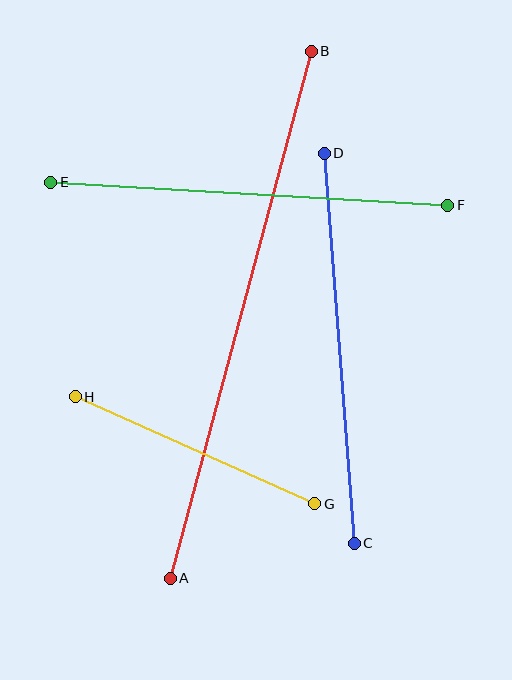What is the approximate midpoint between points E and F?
The midpoint is at approximately (249, 194) pixels.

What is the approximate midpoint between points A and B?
The midpoint is at approximately (241, 315) pixels.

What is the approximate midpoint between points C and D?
The midpoint is at approximately (339, 348) pixels.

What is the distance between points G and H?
The distance is approximately 262 pixels.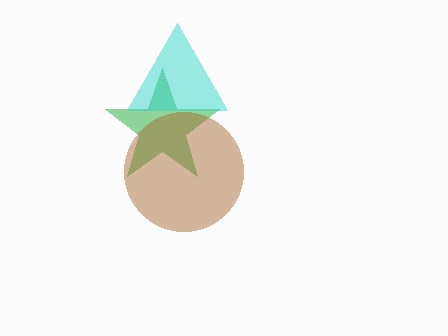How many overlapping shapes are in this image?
There are 3 overlapping shapes in the image.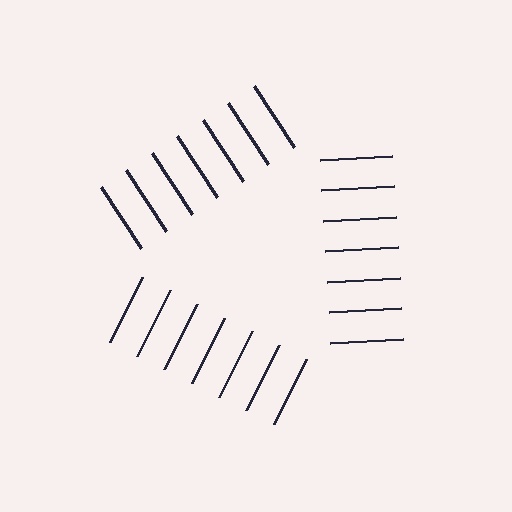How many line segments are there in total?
21 — 7 along each of the 3 edges.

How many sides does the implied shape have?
3 sides — the line-ends trace a triangle.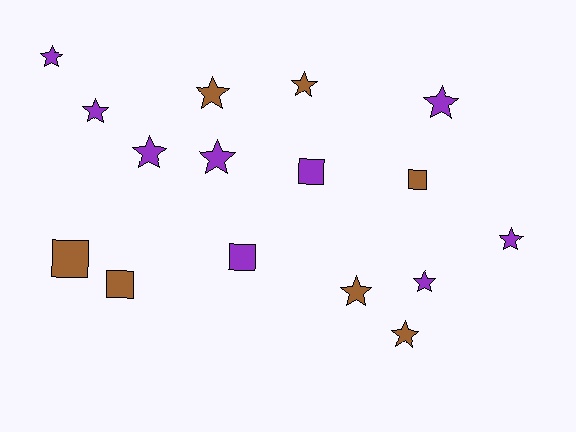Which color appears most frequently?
Purple, with 9 objects.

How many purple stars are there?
There are 7 purple stars.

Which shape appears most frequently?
Star, with 11 objects.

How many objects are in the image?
There are 16 objects.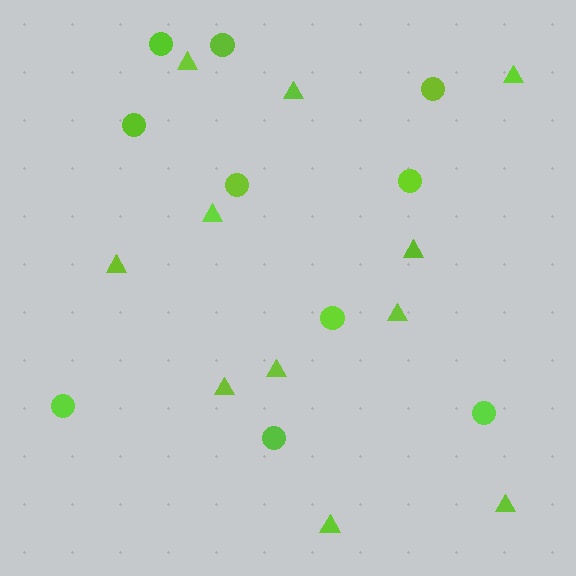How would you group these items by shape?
There are 2 groups: one group of triangles (11) and one group of circles (10).